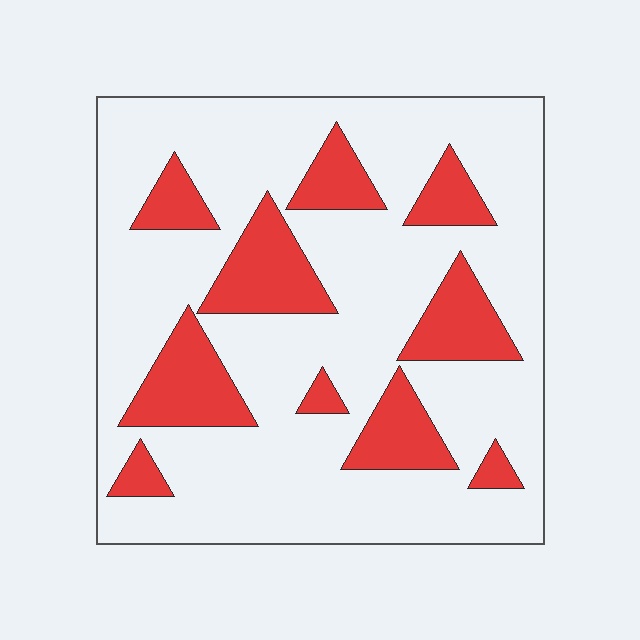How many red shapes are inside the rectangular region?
10.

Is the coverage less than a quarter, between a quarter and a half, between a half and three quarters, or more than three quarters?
Less than a quarter.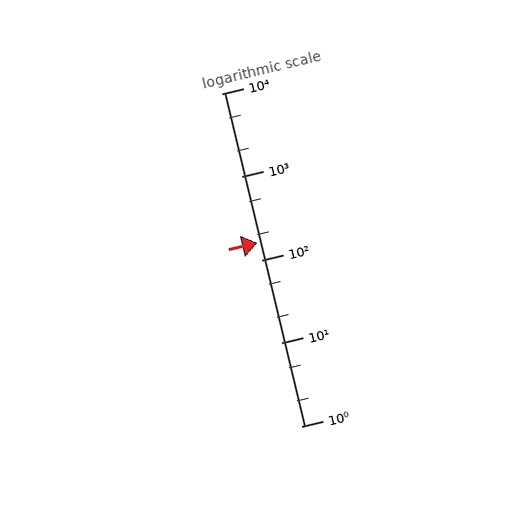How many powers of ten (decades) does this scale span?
The scale spans 4 decades, from 1 to 10000.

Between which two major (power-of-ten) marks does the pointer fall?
The pointer is between 100 and 1000.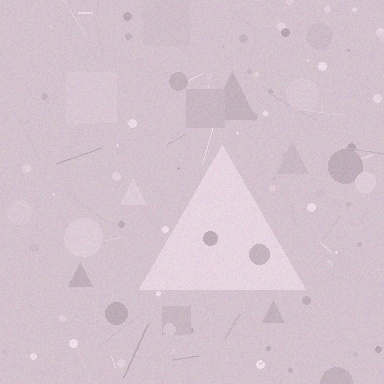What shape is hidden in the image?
A triangle is hidden in the image.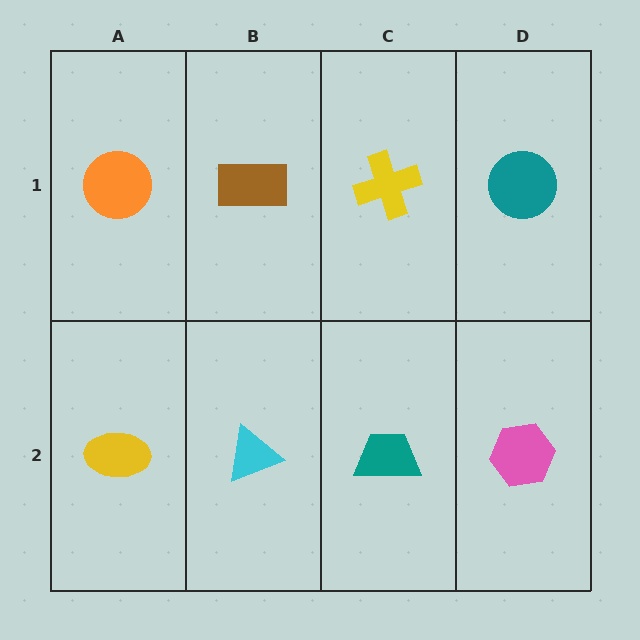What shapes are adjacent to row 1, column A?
A yellow ellipse (row 2, column A), a brown rectangle (row 1, column B).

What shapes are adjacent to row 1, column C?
A teal trapezoid (row 2, column C), a brown rectangle (row 1, column B), a teal circle (row 1, column D).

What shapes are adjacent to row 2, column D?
A teal circle (row 1, column D), a teal trapezoid (row 2, column C).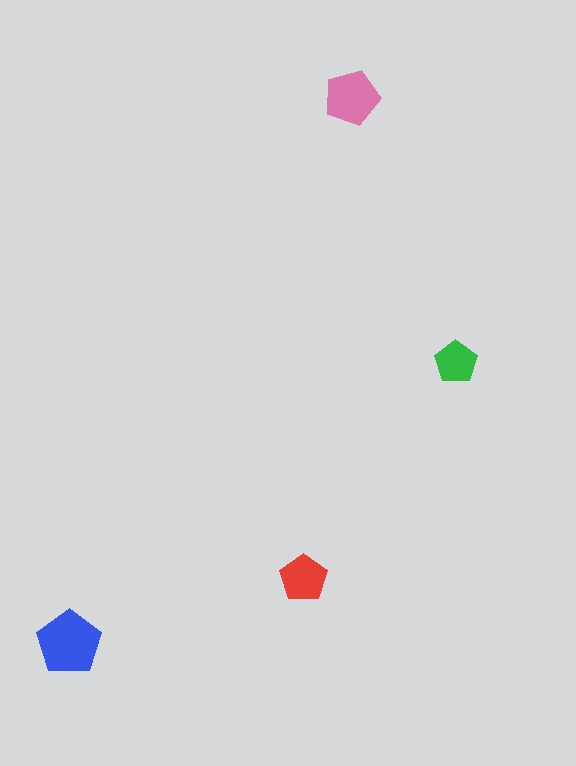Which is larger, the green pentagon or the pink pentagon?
The pink one.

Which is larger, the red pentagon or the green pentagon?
The red one.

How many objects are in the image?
There are 4 objects in the image.